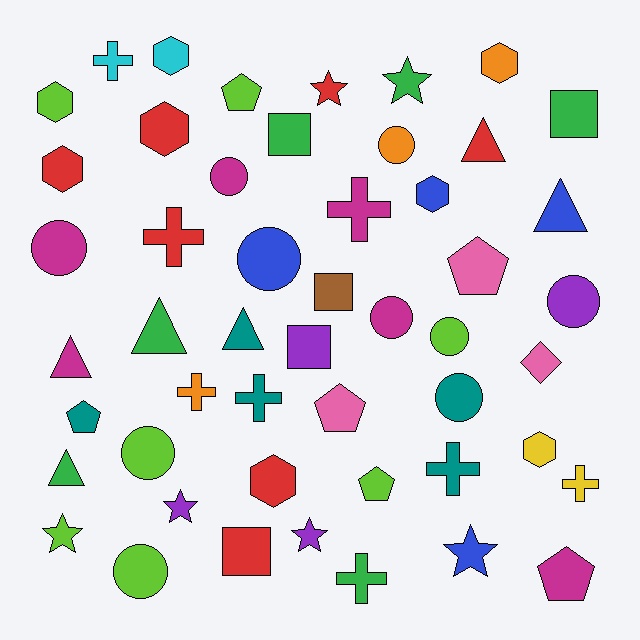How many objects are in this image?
There are 50 objects.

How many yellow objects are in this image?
There are 2 yellow objects.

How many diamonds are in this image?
There is 1 diamond.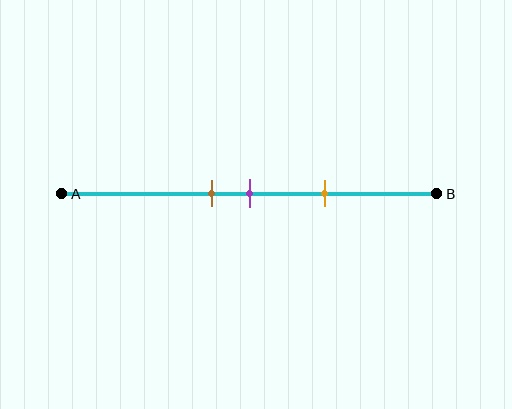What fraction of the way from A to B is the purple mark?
The purple mark is approximately 50% (0.5) of the way from A to B.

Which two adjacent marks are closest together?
The brown and purple marks are the closest adjacent pair.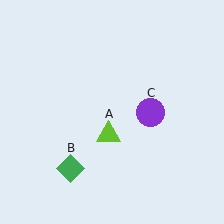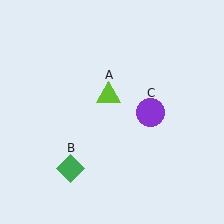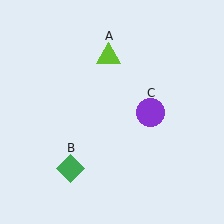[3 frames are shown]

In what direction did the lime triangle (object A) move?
The lime triangle (object A) moved up.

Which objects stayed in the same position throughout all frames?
Green diamond (object B) and purple circle (object C) remained stationary.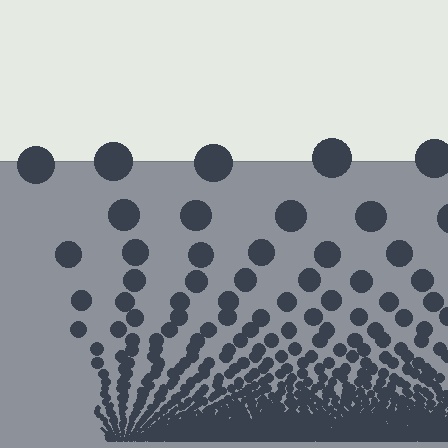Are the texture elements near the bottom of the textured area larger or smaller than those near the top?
Smaller. The gradient is inverted — elements near the bottom are smaller and denser.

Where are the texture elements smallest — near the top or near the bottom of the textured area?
Near the bottom.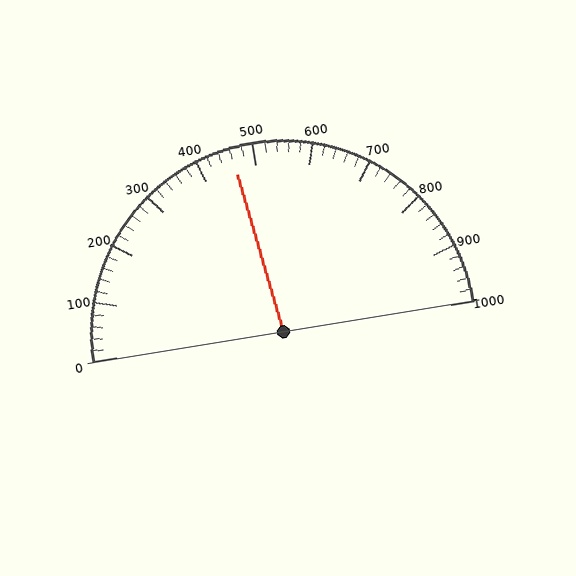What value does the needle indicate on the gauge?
The needle indicates approximately 460.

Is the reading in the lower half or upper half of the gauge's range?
The reading is in the lower half of the range (0 to 1000).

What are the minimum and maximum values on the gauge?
The gauge ranges from 0 to 1000.